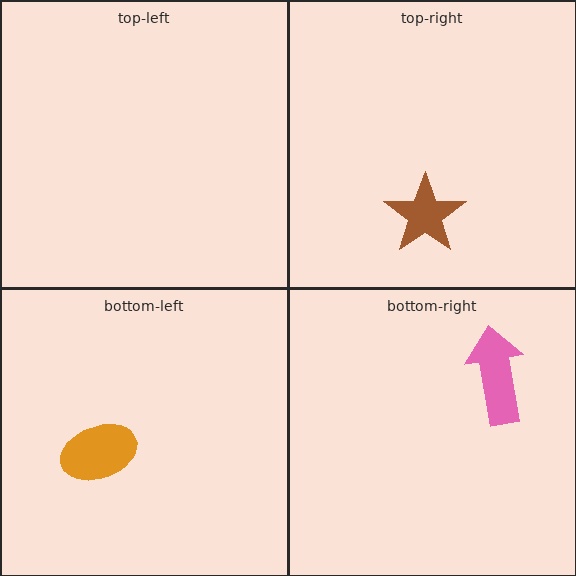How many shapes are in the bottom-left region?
1.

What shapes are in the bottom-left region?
The orange ellipse.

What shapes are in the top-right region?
The brown star.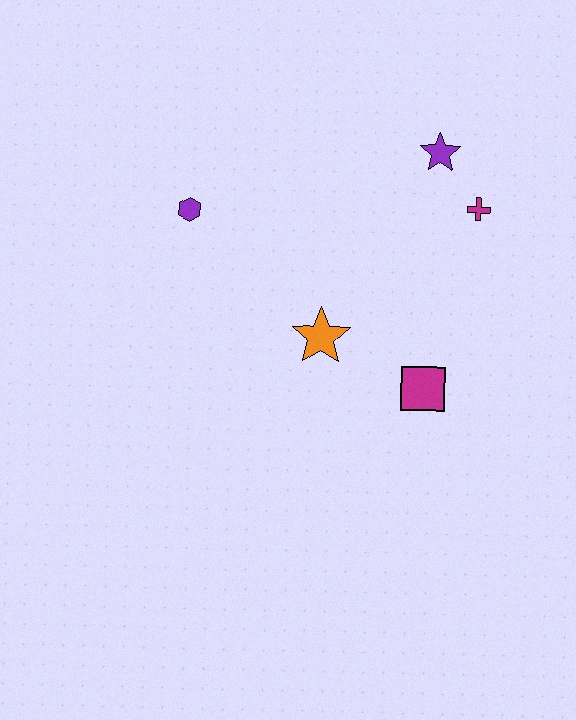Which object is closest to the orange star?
The magenta square is closest to the orange star.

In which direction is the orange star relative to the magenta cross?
The orange star is to the left of the magenta cross.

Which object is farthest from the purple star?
The purple hexagon is farthest from the purple star.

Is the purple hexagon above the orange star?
Yes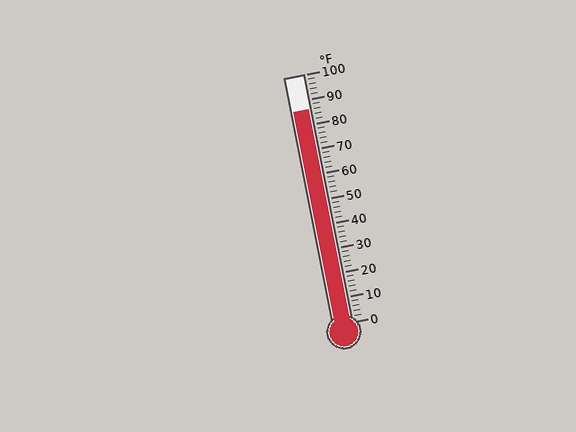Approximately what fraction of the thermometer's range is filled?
The thermometer is filled to approximately 85% of its range.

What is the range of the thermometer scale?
The thermometer scale ranges from 0°F to 100°F.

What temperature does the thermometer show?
The thermometer shows approximately 86°F.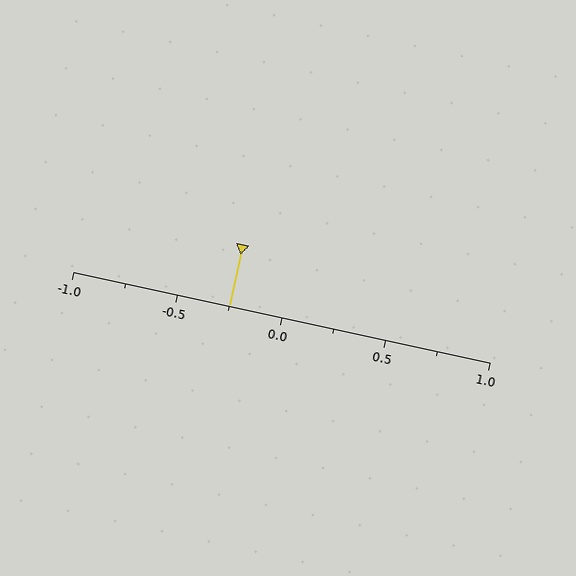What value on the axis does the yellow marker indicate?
The marker indicates approximately -0.25.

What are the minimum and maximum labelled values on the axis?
The axis runs from -1.0 to 1.0.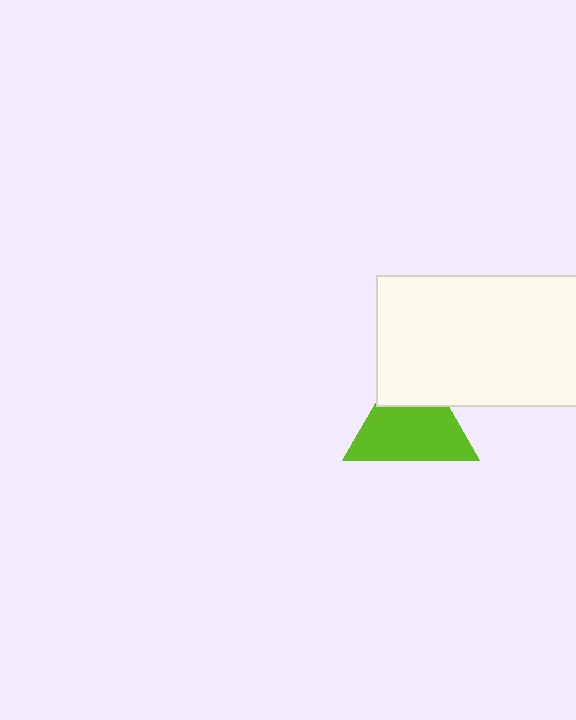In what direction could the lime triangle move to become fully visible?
The lime triangle could move down. That would shift it out from behind the white rectangle entirely.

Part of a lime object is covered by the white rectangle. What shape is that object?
It is a triangle.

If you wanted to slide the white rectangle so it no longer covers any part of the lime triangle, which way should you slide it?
Slide it up — that is the most direct way to separate the two shapes.